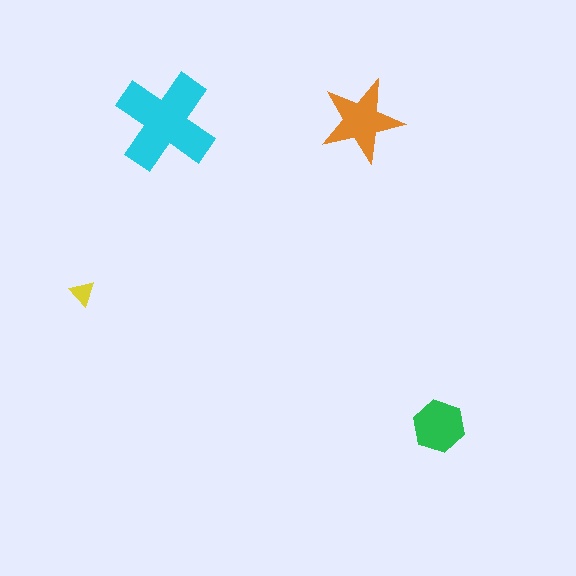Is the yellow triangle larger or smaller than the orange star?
Smaller.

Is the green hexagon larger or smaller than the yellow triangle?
Larger.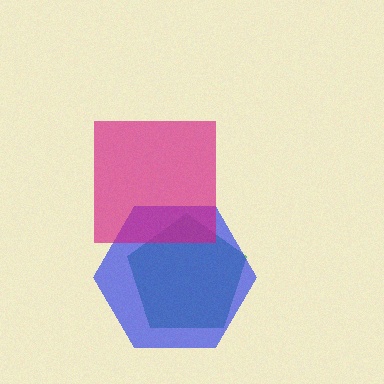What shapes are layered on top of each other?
The layered shapes are: a green pentagon, a blue hexagon, a magenta square.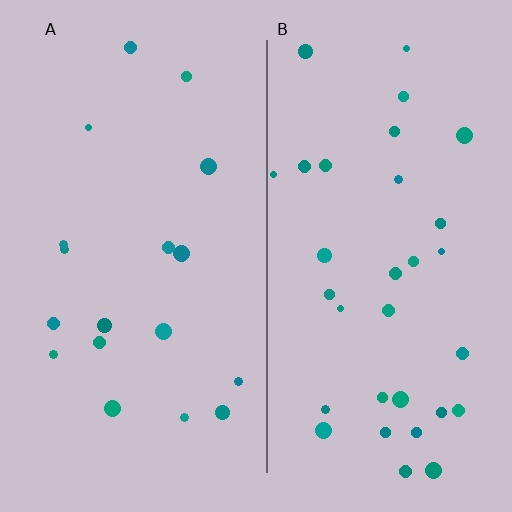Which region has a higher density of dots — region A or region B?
B (the right).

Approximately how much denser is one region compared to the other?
Approximately 1.8× — region B over region A.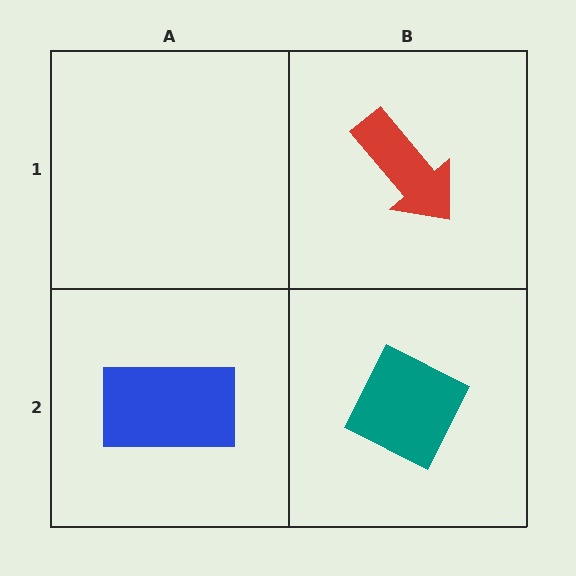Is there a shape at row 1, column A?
No, that cell is empty.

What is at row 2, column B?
A teal diamond.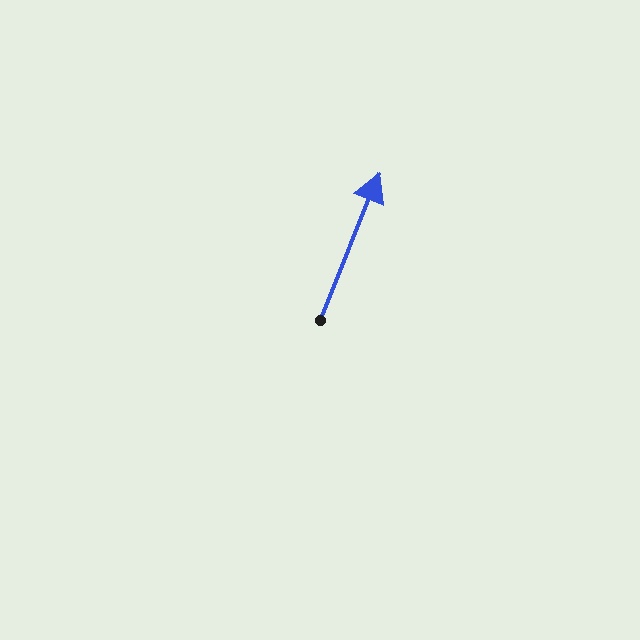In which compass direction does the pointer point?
North.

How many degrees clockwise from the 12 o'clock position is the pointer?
Approximately 22 degrees.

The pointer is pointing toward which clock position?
Roughly 1 o'clock.